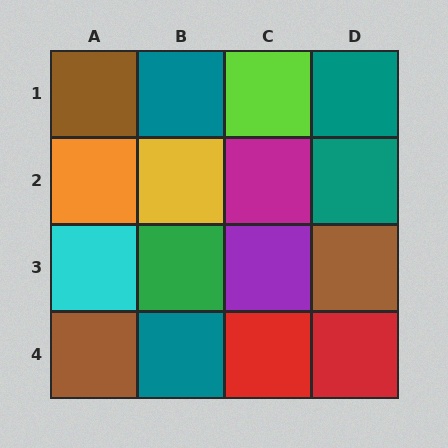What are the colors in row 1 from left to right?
Brown, teal, lime, teal.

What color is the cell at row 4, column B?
Teal.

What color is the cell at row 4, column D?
Red.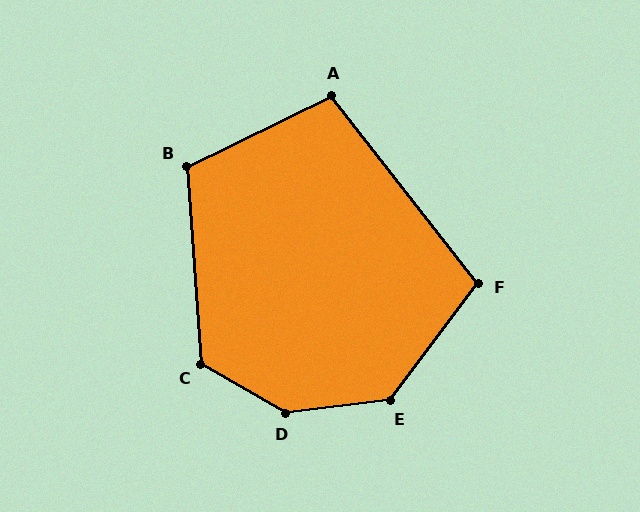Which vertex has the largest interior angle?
D, at approximately 143 degrees.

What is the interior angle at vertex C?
Approximately 124 degrees (obtuse).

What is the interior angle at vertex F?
Approximately 105 degrees (obtuse).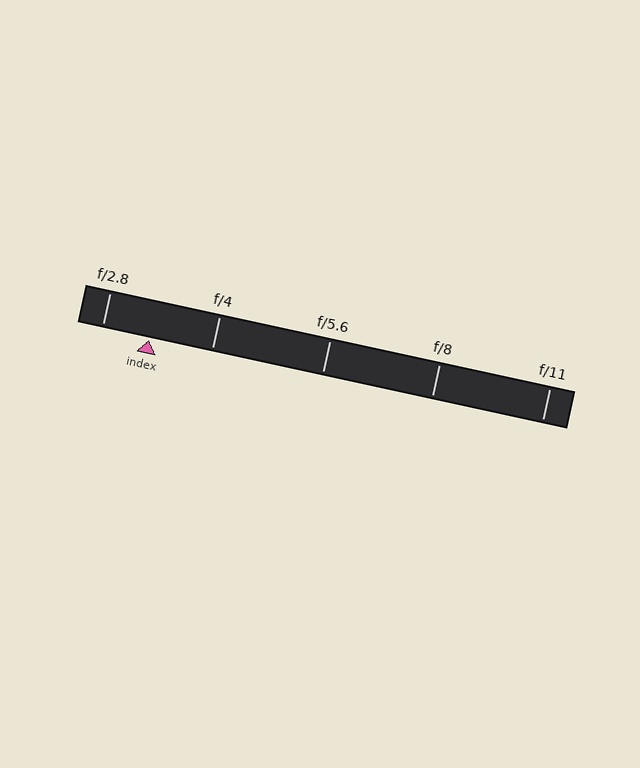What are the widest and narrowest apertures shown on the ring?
The widest aperture shown is f/2.8 and the narrowest is f/11.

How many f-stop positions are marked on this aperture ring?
There are 5 f-stop positions marked.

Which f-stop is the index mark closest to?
The index mark is closest to f/2.8.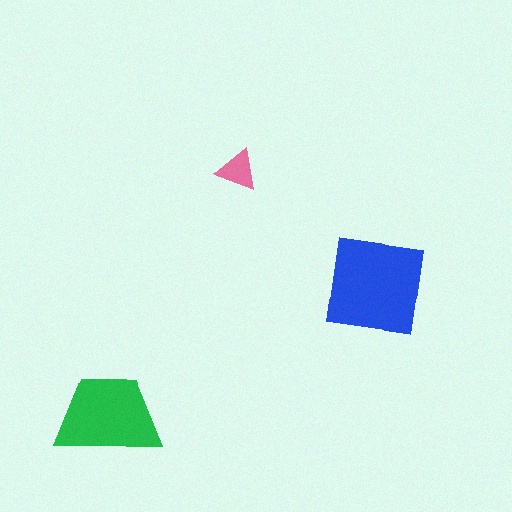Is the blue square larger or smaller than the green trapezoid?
Larger.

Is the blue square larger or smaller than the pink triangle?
Larger.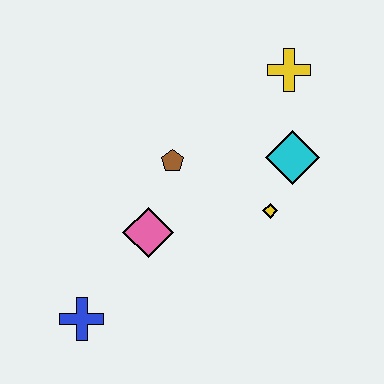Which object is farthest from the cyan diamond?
The blue cross is farthest from the cyan diamond.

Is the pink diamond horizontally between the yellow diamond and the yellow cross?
No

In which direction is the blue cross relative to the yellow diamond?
The blue cross is to the left of the yellow diamond.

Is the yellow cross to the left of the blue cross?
No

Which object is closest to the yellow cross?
The cyan diamond is closest to the yellow cross.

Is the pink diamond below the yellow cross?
Yes